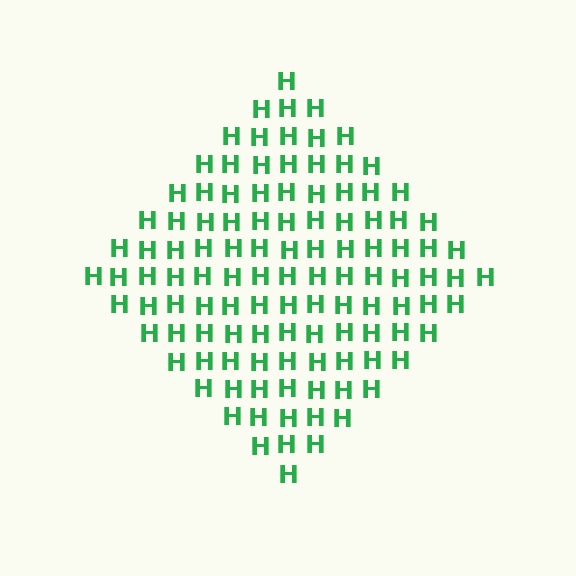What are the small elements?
The small elements are letter H's.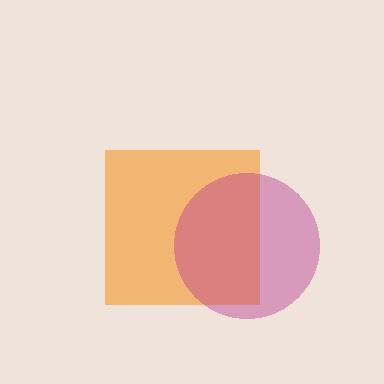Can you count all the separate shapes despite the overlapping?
Yes, there are 2 separate shapes.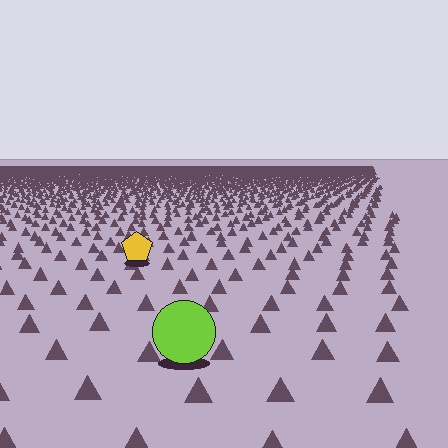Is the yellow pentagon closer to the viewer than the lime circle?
No. The lime circle is closer — you can tell from the texture gradient: the ground texture is coarser near it.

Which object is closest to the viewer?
The lime circle is closest. The texture marks near it are larger and more spread out.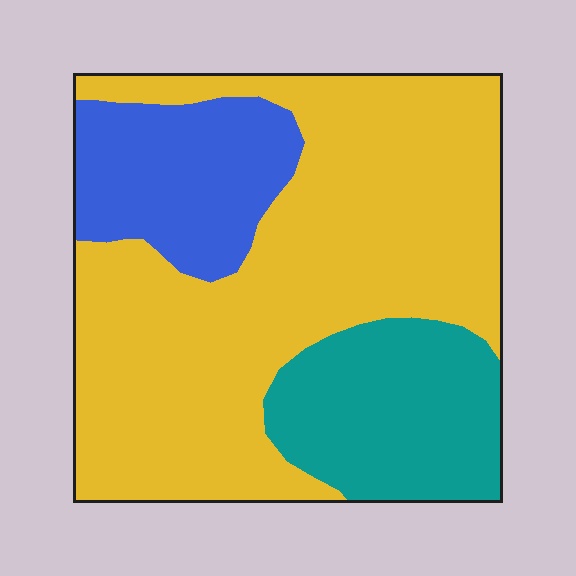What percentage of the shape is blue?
Blue covers roughly 20% of the shape.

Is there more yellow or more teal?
Yellow.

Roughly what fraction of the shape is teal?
Teal takes up about one fifth (1/5) of the shape.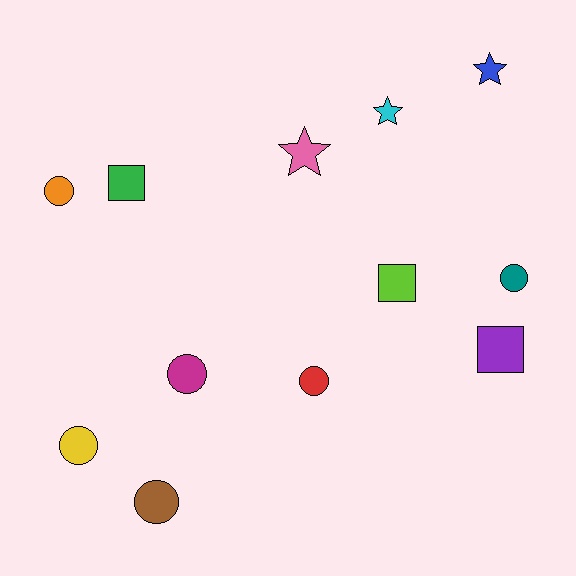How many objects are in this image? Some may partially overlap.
There are 12 objects.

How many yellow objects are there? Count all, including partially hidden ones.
There is 1 yellow object.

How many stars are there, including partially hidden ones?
There are 3 stars.